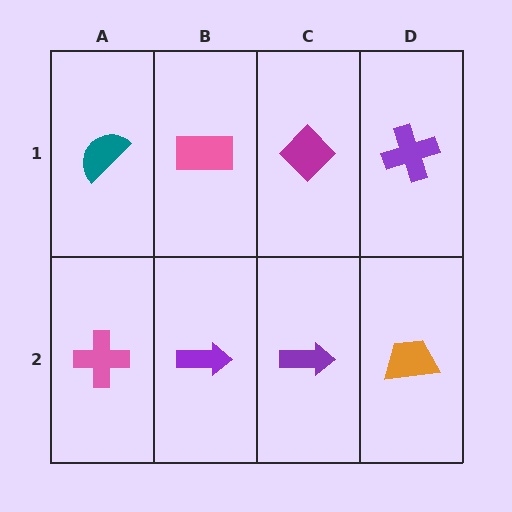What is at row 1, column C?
A magenta diamond.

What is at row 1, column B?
A pink rectangle.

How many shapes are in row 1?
4 shapes.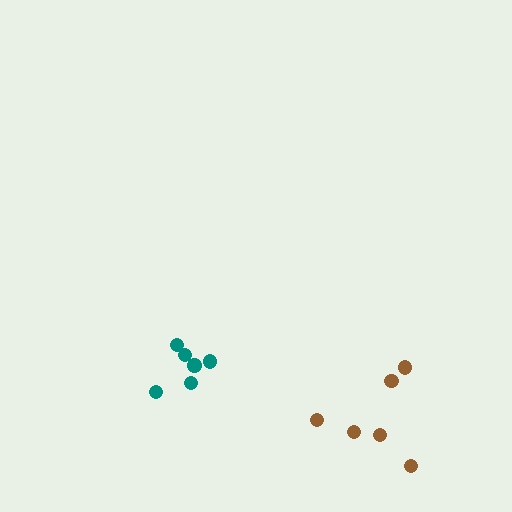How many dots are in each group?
Group 1: 6 dots, Group 2: 6 dots (12 total).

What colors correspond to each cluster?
The clusters are colored: brown, teal.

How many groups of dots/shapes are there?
There are 2 groups.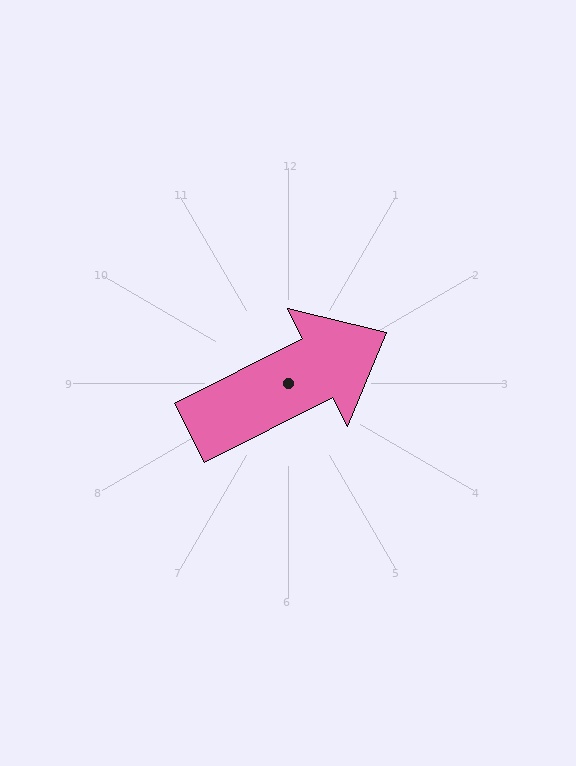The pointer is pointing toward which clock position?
Roughly 2 o'clock.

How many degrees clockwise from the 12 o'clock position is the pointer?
Approximately 63 degrees.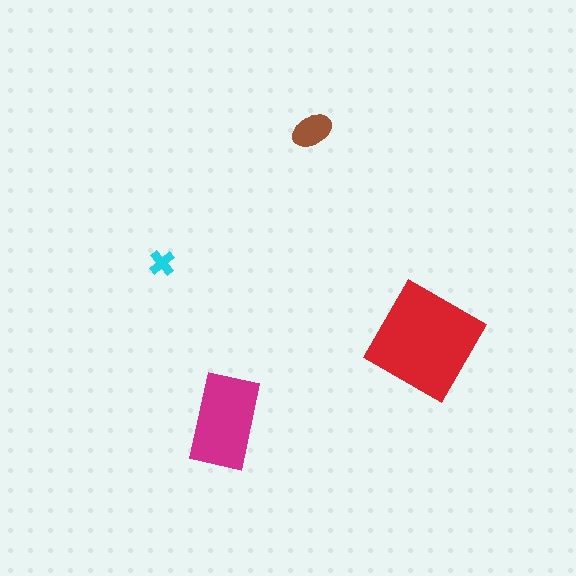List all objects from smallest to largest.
The cyan cross, the brown ellipse, the magenta rectangle, the red diamond.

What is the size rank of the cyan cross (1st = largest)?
4th.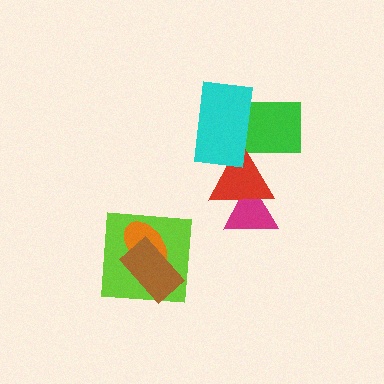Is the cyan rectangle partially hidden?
No, no other shape covers it.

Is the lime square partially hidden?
Yes, it is partially covered by another shape.